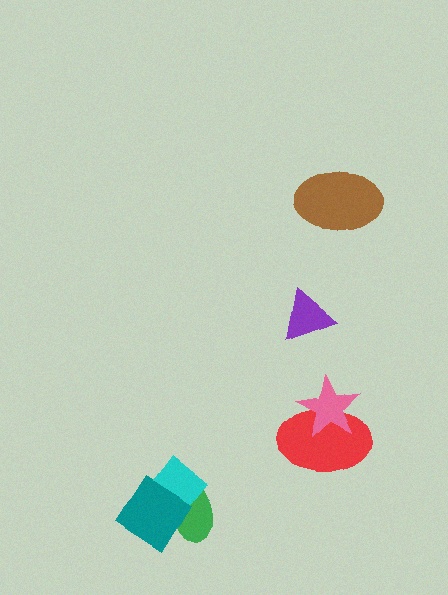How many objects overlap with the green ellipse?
2 objects overlap with the green ellipse.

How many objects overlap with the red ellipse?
1 object overlaps with the red ellipse.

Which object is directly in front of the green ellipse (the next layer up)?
The cyan diamond is directly in front of the green ellipse.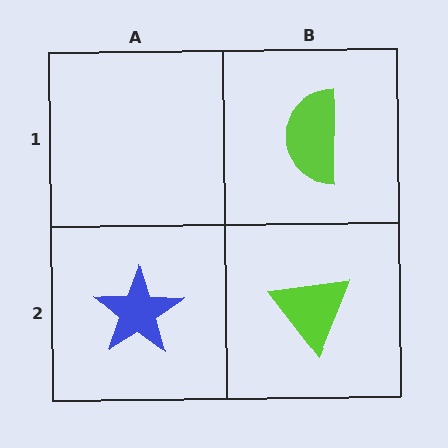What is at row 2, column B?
A lime triangle.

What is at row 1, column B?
A lime semicircle.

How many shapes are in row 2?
2 shapes.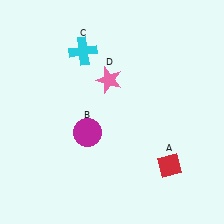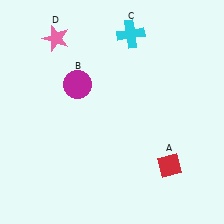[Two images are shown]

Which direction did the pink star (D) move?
The pink star (D) moved left.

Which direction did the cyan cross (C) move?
The cyan cross (C) moved right.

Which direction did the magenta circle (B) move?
The magenta circle (B) moved up.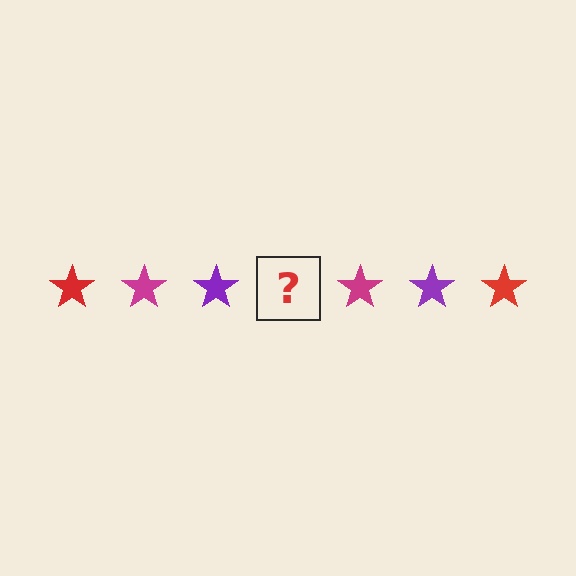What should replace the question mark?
The question mark should be replaced with a red star.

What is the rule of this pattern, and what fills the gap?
The rule is that the pattern cycles through red, magenta, purple stars. The gap should be filled with a red star.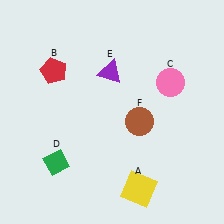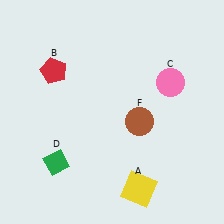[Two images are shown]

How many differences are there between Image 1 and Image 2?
There is 1 difference between the two images.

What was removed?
The purple triangle (E) was removed in Image 2.